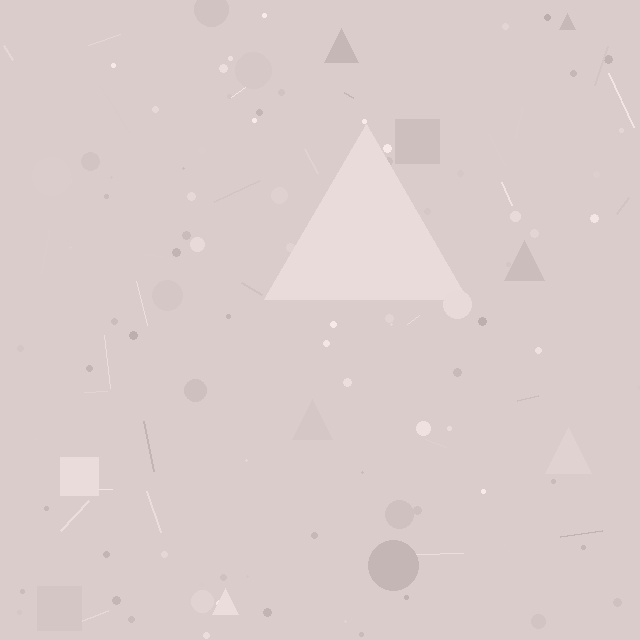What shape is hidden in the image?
A triangle is hidden in the image.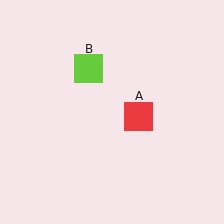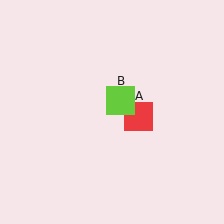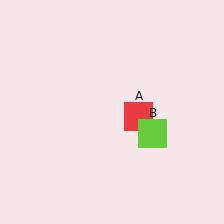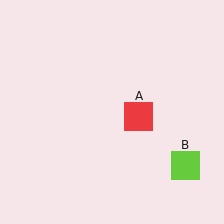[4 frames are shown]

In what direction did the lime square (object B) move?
The lime square (object B) moved down and to the right.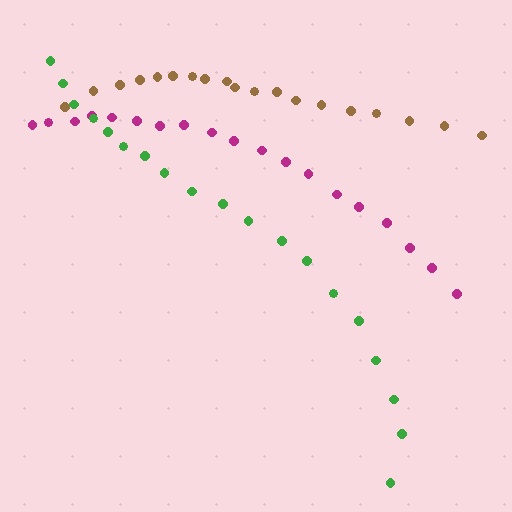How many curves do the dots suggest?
There are 3 distinct paths.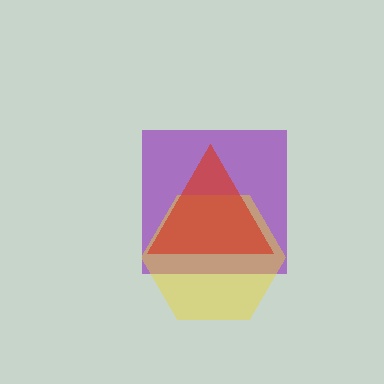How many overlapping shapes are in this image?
There are 3 overlapping shapes in the image.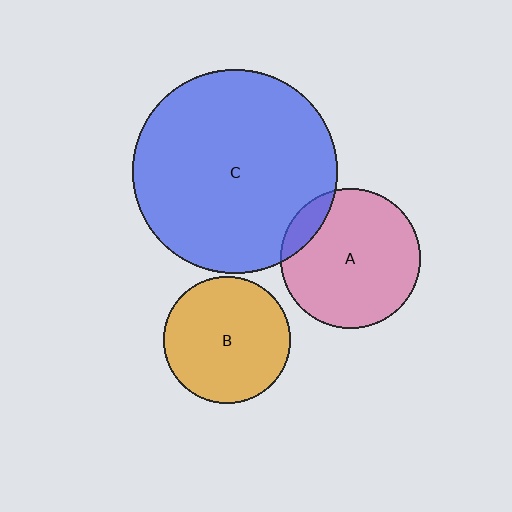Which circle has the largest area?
Circle C (blue).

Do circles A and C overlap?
Yes.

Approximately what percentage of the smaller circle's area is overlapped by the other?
Approximately 10%.